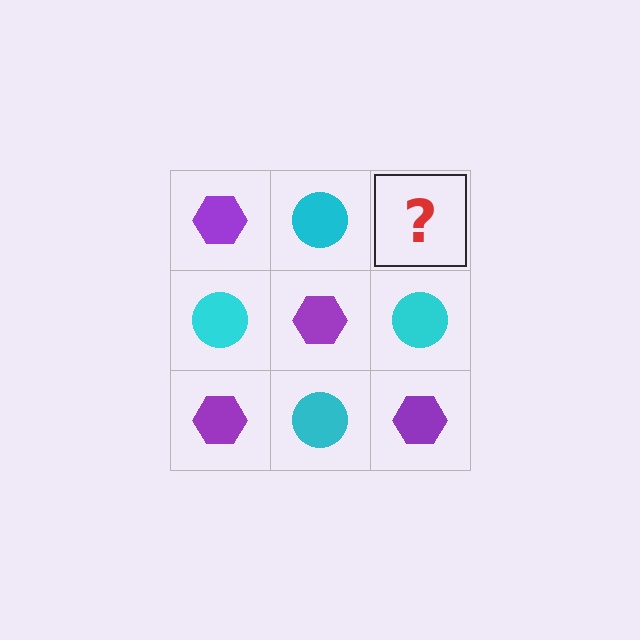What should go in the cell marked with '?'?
The missing cell should contain a purple hexagon.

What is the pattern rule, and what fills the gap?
The rule is that it alternates purple hexagon and cyan circle in a checkerboard pattern. The gap should be filled with a purple hexagon.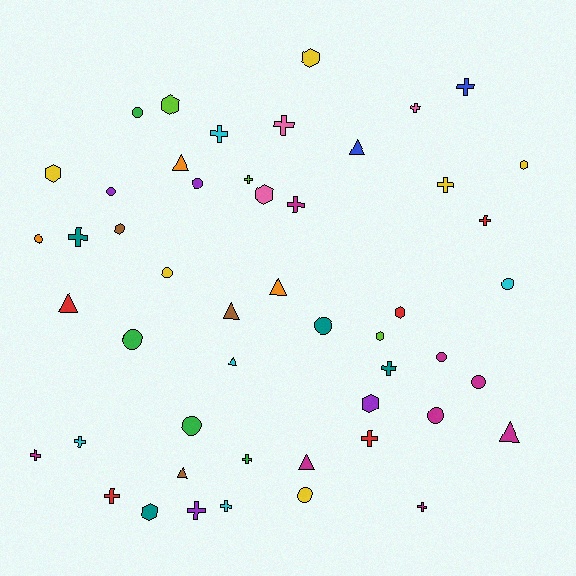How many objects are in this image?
There are 50 objects.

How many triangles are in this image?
There are 9 triangles.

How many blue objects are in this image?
There are 2 blue objects.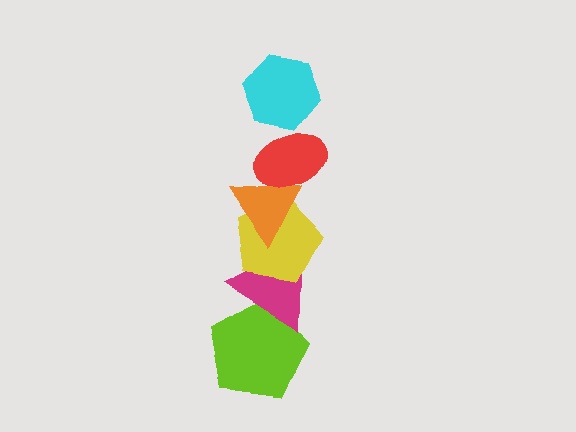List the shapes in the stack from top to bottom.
From top to bottom: the cyan hexagon, the red ellipse, the orange triangle, the yellow pentagon, the magenta triangle, the lime pentagon.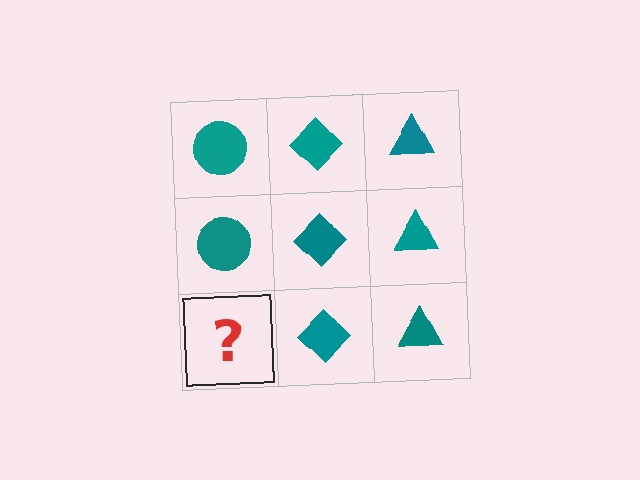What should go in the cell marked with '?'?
The missing cell should contain a teal circle.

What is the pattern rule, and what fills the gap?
The rule is that each column has a consistent shape. The gap should be filled with a teal circle.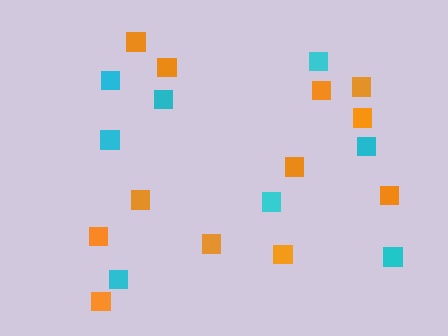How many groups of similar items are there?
There are 2 groups: one group of orange squares (12) and one group of cyan squares (8).